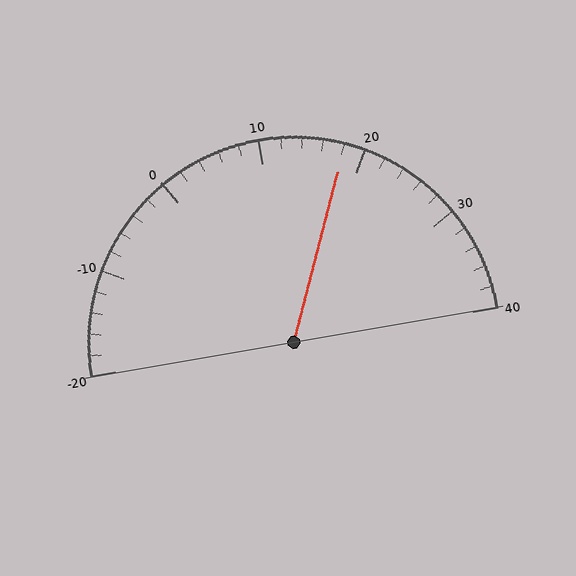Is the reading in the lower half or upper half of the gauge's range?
The reading is in the upper half of the range (-20 to 40).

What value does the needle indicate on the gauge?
The needle indicates approximately 18.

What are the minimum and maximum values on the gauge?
The gauge ranges from -20 to 40.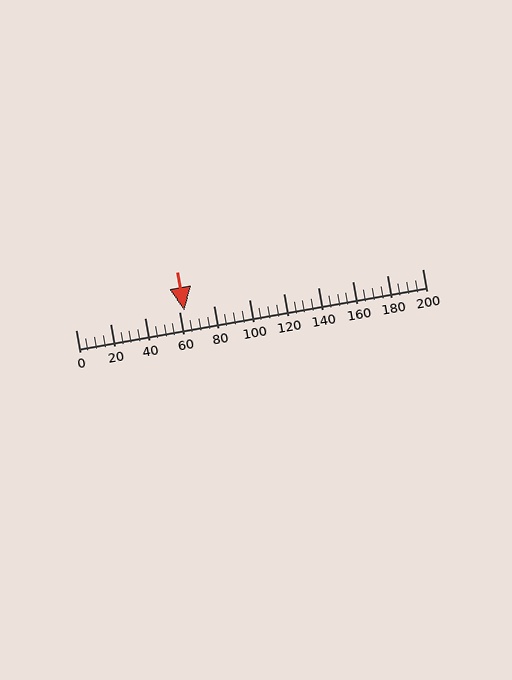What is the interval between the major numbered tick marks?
The major tick marks are spaced 20 units apart.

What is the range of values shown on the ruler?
The ruler shows values from 0 to 200.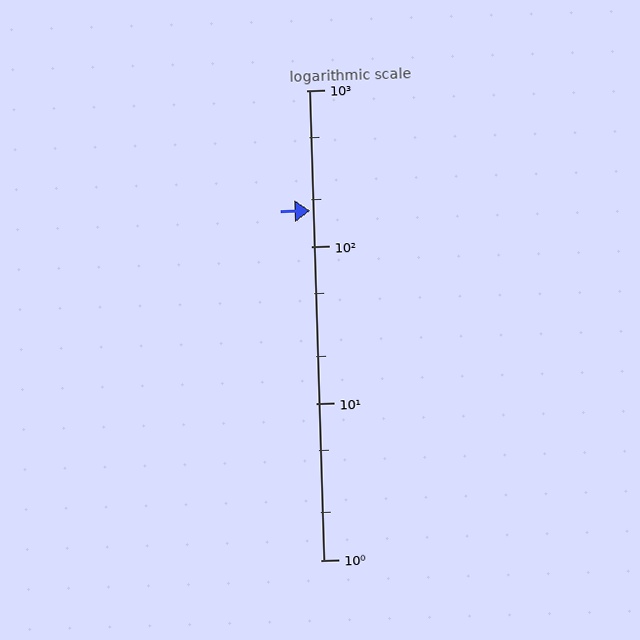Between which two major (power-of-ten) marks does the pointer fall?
The pointer is between 100 and 1000.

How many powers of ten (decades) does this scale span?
The scale spans 3 decades, from 1 to 1000.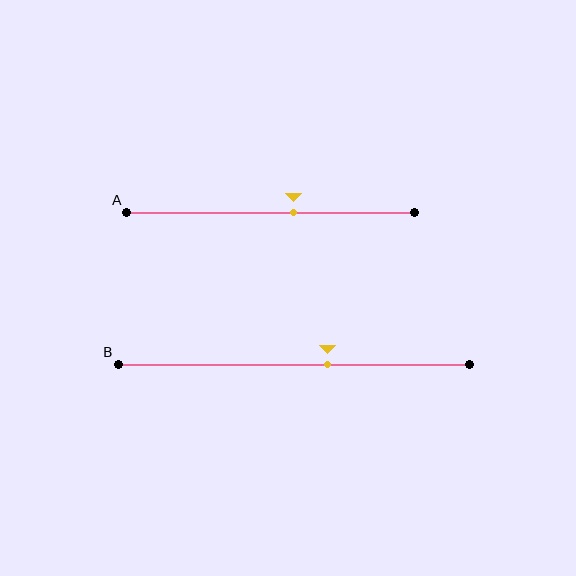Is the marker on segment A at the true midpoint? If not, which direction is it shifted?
No, the marker on segment A is shifted to the right by about 8% of the segment length.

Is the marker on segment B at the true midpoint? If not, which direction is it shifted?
No, the marker on segment B is shifted to the right by about 10% of the segment length.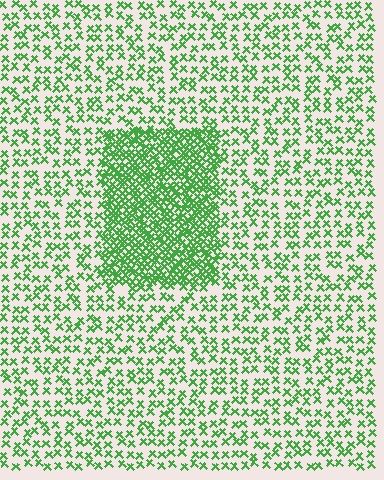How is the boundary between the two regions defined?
The boundary is defined by a change in element density (approximately 2.6x ratio). All elements are the same color, size, and shape.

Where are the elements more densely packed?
The elements are more densely packed inside the rectangle boundary.